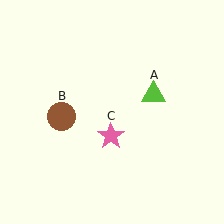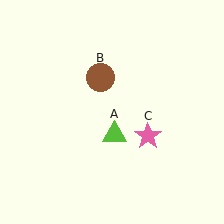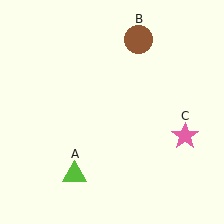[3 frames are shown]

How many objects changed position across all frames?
3 objects changed position: lime triangle (object A), brown circle (object B), pink star (object C).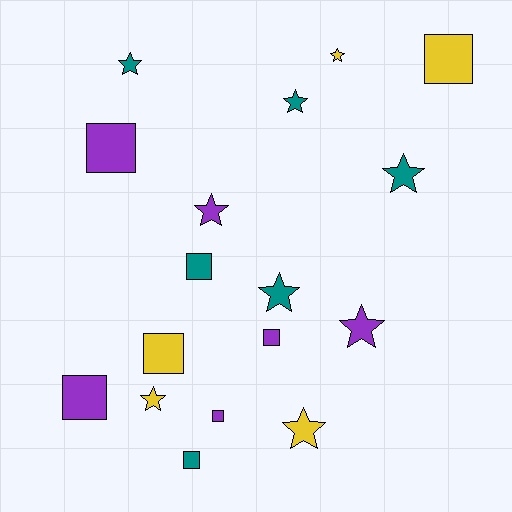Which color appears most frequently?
Purple, with 6 objects.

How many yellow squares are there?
There are 2 yellow squares.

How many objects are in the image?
There are 17 objects.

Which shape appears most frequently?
Star, with 9 objects.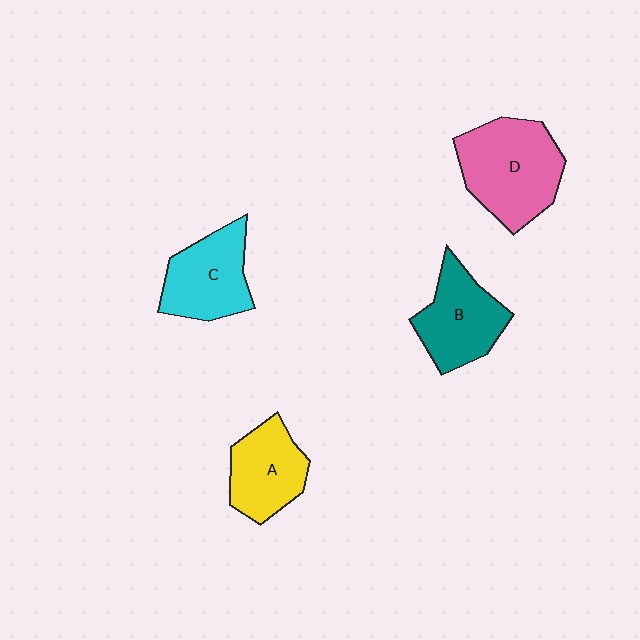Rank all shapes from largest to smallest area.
From largest to smallest: D (pink), B (teal), C (cyan), A (yellow).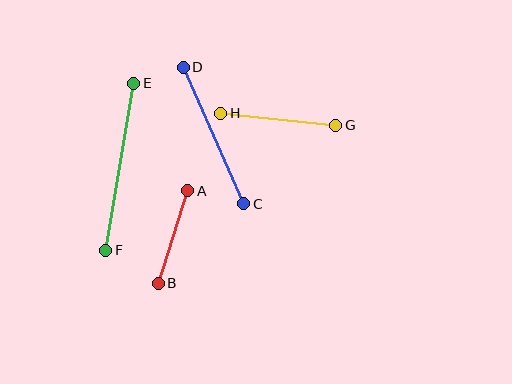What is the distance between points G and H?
The distance is approximately 116 pixels.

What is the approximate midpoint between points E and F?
The midpoint is at approximately (120, 167) pixels.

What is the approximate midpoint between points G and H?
The midpoint is at approximately (278, 119) pixels.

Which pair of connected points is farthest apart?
Points E and F are farthest apart.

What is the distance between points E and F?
The distance is approximately 169 pixels.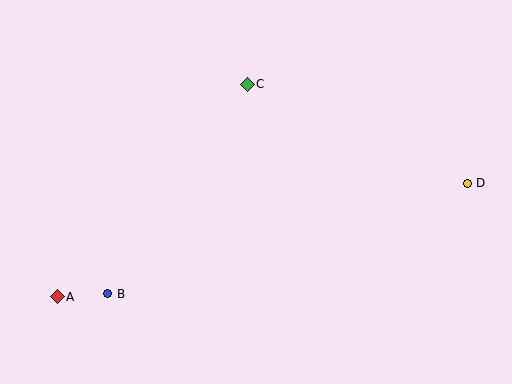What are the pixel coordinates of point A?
Point A is at (57, 297).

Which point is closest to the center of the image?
Point C at (247, 84) is closest to the center.